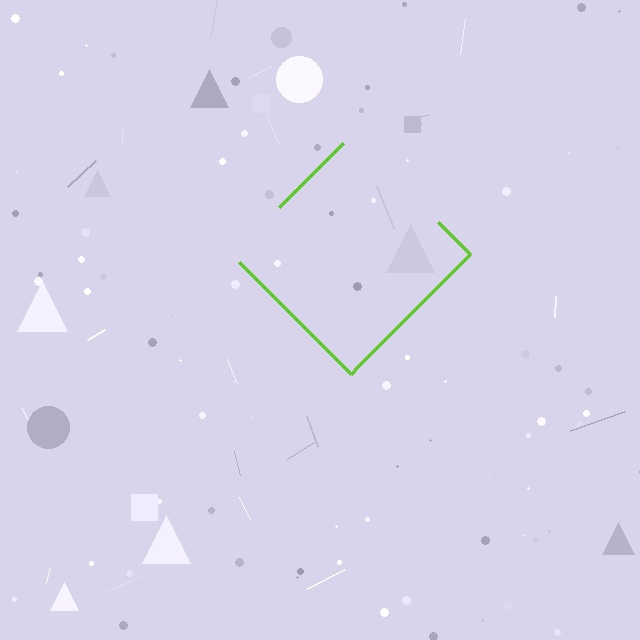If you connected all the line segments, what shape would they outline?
They would outline a diamond.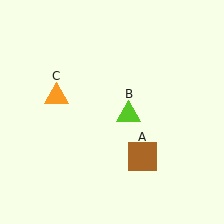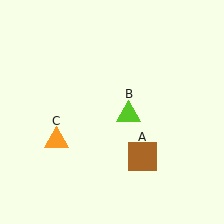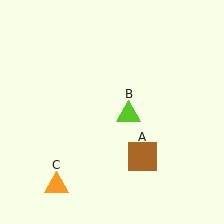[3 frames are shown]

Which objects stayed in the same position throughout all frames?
Brown square (object A) and lime triangle (object B) remained stationary.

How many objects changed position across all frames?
1 object changed position: orange triangle (object C).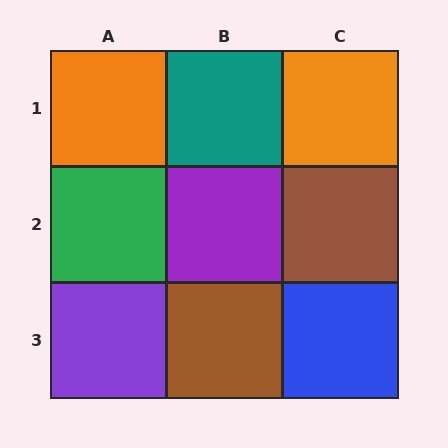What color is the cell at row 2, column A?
Green.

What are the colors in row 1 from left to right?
Orange, teal, orange.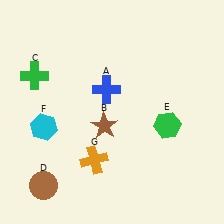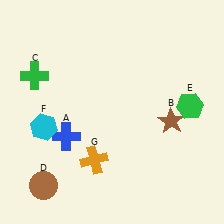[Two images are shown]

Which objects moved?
The objects that moved are: the blue cross (A), the brown star (B), the green hexagon (E).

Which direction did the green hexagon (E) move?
The green hexagon (E) moved right.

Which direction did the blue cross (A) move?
The blue cross (A) moved down.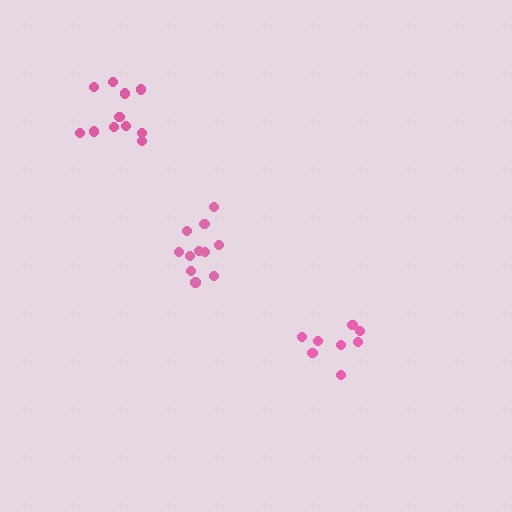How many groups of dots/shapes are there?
There are 3 groups.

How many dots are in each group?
Group 1: 11 dots, Group 2: 8 dots, Group 3: 11 dots (30 total).